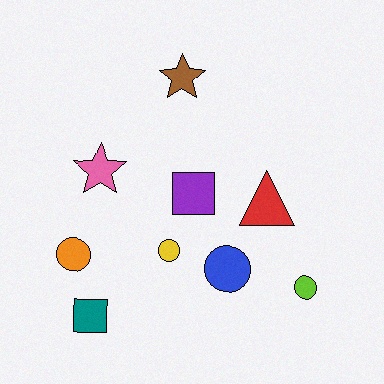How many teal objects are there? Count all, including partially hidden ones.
There is 1 teal object.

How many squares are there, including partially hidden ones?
There are 2 squares.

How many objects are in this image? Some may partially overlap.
There are 9 objects.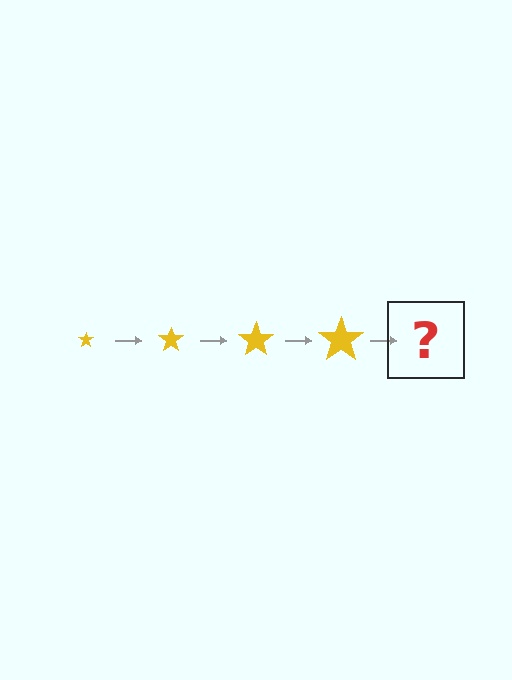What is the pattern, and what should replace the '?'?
The pattern is that the star gets progressively larger each step. The '?' should be a yellow star, larger than the previous one.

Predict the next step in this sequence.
The next step is a yellow star, larger than the previous one.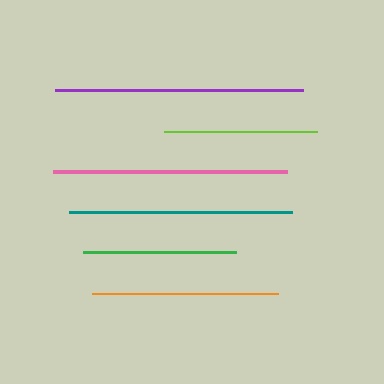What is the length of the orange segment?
The orange segment is approximately 186 pixels long.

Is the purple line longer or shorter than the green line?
The purple line is longer than the green line.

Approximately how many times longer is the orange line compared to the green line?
The orange line is approximately 1.2 times the length of the green line.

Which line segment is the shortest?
The green line is the shortest at approximately 153 pixels.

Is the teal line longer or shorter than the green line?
The teal line is longer than the green line.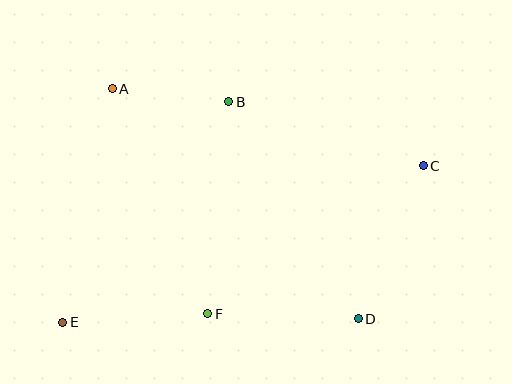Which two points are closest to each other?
Points A and B are closest to each other.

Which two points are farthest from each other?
Points C and E are farthest from each other.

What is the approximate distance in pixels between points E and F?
The distance between E and F is approximately 145 pixels.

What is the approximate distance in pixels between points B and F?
The distance between B and F is approximately 213 pixels.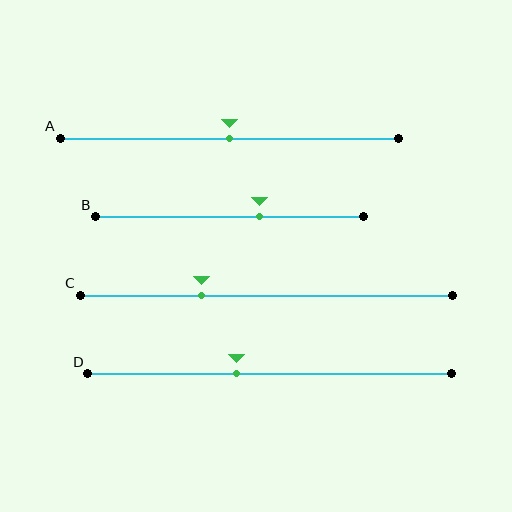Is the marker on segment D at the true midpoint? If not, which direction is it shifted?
No, the marker on segment D is shifted to the left by about 9% of the segment length.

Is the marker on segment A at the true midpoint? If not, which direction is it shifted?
Yes, the marker on segment A is at the true midpoint.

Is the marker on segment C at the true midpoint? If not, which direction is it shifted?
No, the marker on segment C is shifted to the left by about 17% of the segment length.